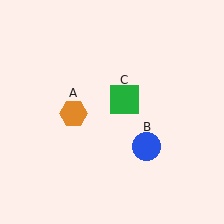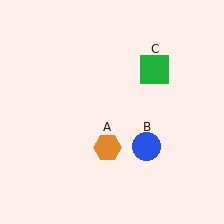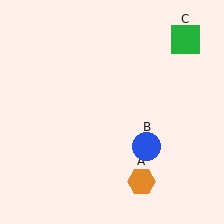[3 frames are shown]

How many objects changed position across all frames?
2 objects changed position: orange hexagon (object A), green square (object C).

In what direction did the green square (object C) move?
The green square (object C) moved up and to the right.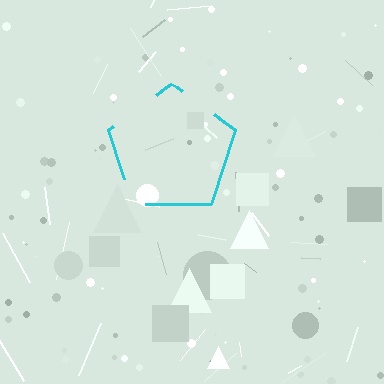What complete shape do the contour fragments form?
The contour fragments form a pentagon.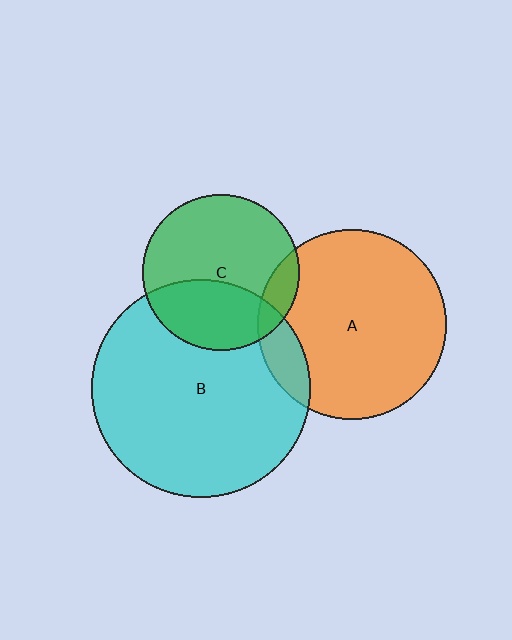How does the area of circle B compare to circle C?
Approximately 1.9 times.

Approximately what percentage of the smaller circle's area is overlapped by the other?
Approximately 10%.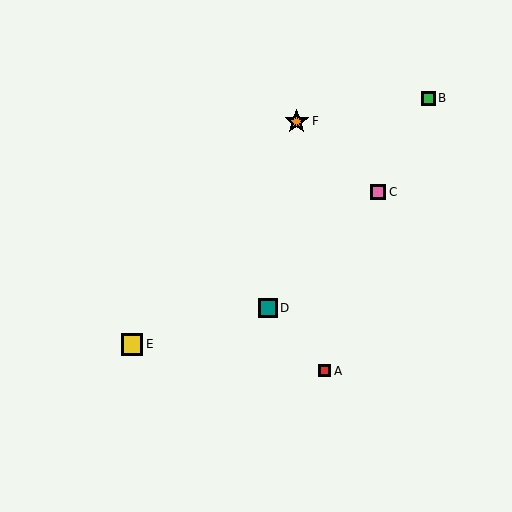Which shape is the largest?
The orange star (labeled F) is the largest.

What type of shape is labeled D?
Shape D is a teal square.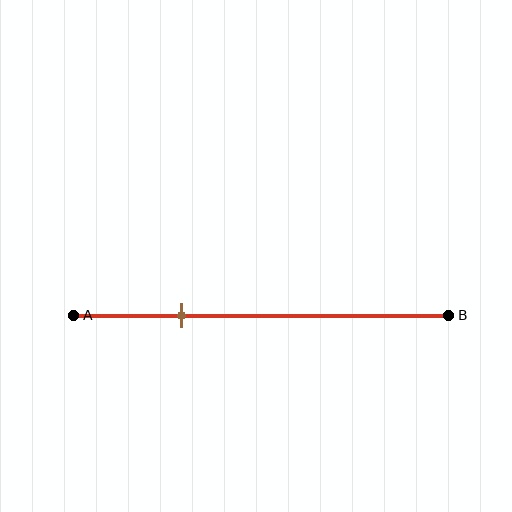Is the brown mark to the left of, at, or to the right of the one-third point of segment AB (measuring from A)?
The brown mark is to the left of the one-third point of segment AB.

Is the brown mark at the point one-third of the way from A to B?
No, the mark is at about 30% from A, not at the 33% one-third point.